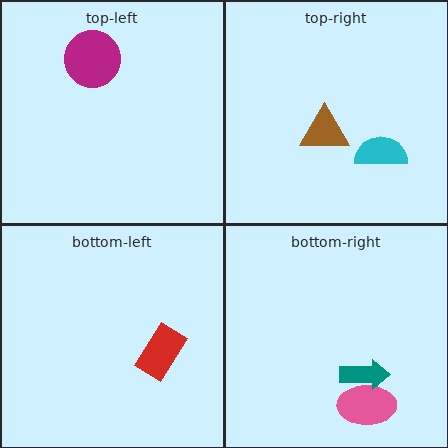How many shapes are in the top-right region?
2.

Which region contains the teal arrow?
The bottom-right region.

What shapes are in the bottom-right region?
The pink ellipse, the teal arrow.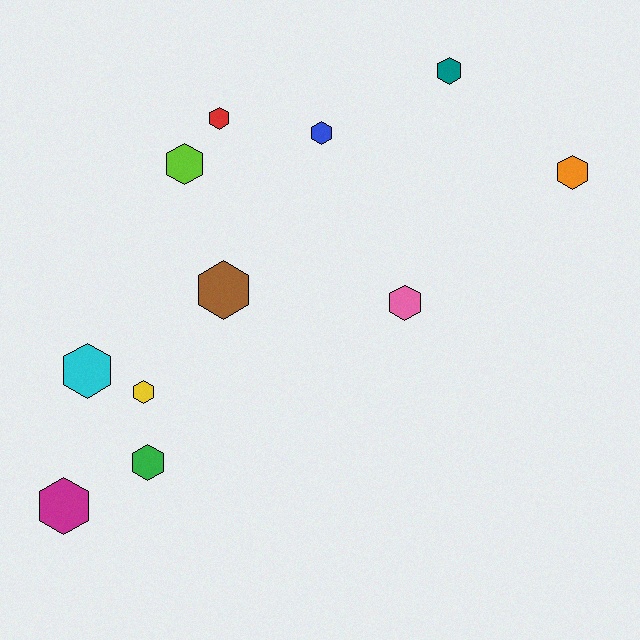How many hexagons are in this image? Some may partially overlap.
There are 11 hexagons.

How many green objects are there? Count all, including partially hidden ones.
There is 1 green object.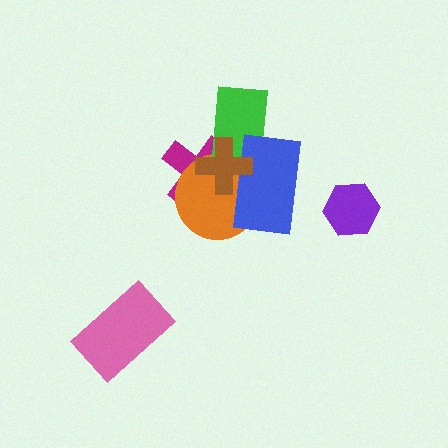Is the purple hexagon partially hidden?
No, no other shape covers it.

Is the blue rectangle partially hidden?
Yes, it is partially covered by another shape.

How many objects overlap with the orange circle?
4 objects overlap with the orange circle.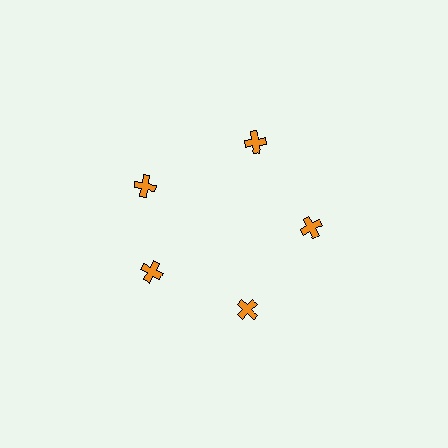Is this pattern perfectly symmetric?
No. The 5 orange crosses are arranged in a ring, but one element near the 10 o'clock position is rotated out of alignment along the ring, breaking the 5-fold rotational symmetry.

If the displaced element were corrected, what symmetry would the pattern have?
It would have 5-fold rotational symmetry — the pattern would map onto itself every 72 degrees.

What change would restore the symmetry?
The symmetry would be restored by rotating it back into even spacing with its neighbors so that all 5 crosses sit at equal angles and equal distance from the center.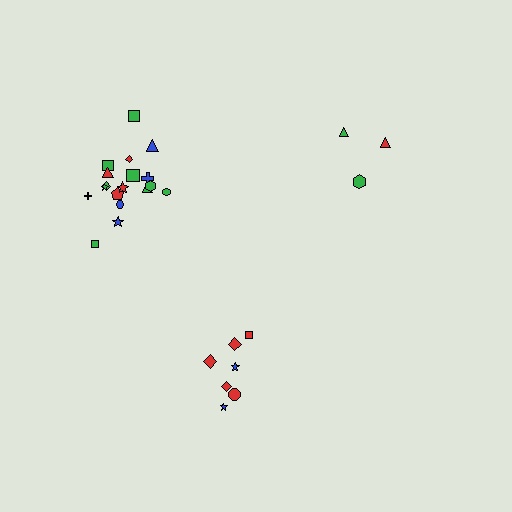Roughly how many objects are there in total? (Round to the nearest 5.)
Roughly 30 objects in total.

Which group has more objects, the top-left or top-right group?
The top-left group.